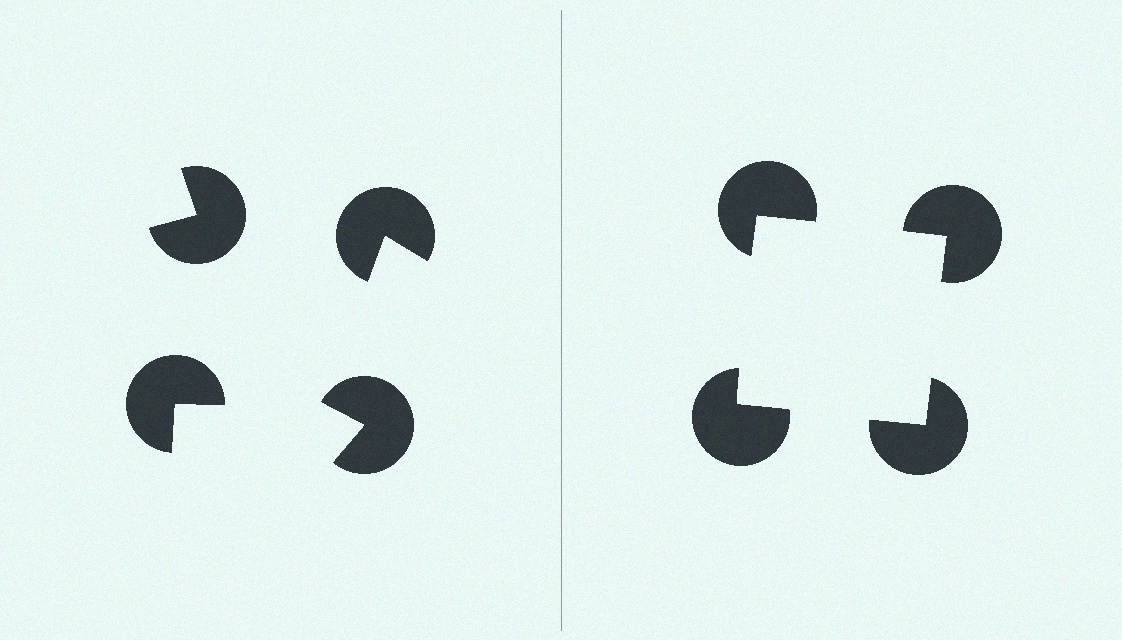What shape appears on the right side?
An illusory square.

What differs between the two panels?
The pac-man discs are positioned identically on both sides; only the wedge orientations differ. On the right they align to a square; on the left they are misaligned.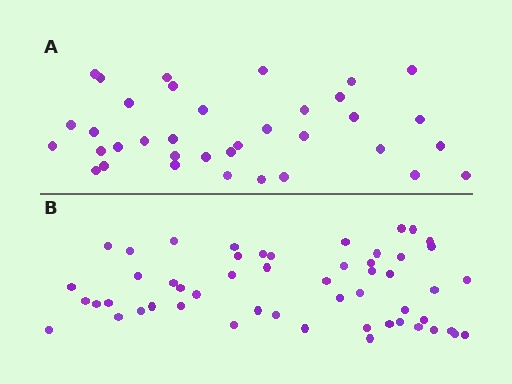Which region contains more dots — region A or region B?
Region B (the bottom region) has more dots.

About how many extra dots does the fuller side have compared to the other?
Region B has approximately 15 more dots than region A.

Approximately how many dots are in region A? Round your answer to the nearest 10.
About 40 dots. (The exact count is 36, which rounds to 40.)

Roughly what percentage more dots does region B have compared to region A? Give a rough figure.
About 45% more.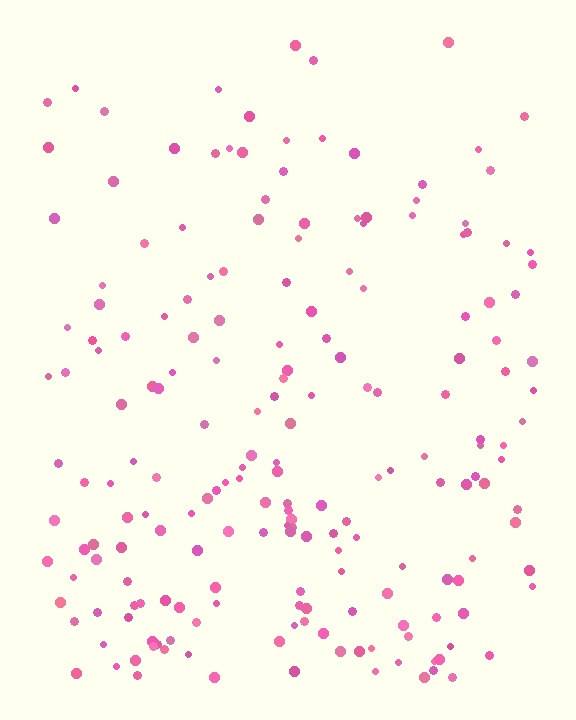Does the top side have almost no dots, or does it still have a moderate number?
Still a moderate number, just noticeably fewer than the bottom.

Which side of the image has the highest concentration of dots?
The bottom.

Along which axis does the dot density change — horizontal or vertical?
Vertical.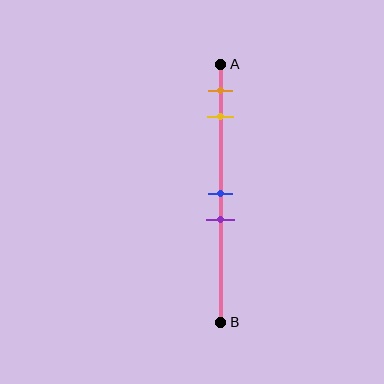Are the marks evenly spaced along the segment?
No, the marks are not evenly spaced.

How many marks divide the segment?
There are 4 marks dividing the segment.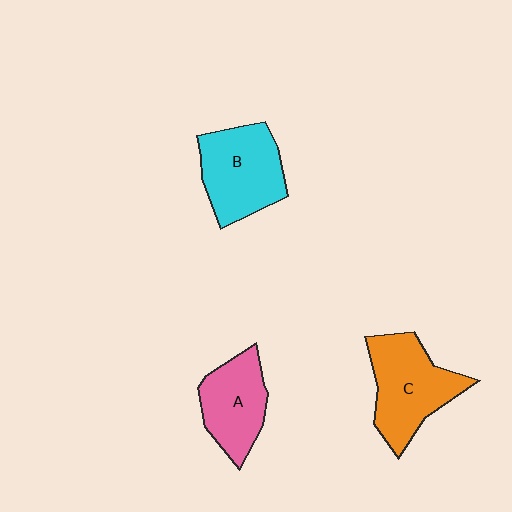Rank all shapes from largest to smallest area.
From largest to smallest: C (orange), B (cyan), A (pink).